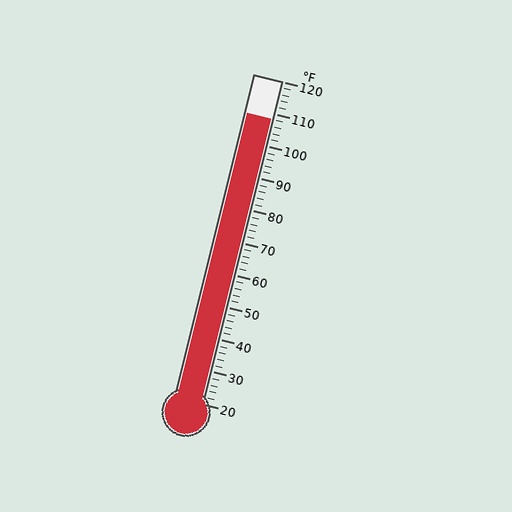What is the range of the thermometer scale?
The thermometer scale ranges from 20°F to 120°F.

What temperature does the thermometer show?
The thermometer shows approximately 108°F.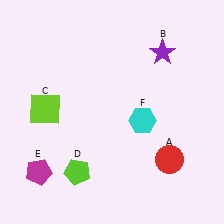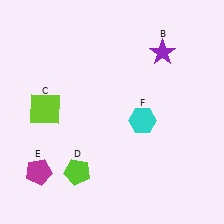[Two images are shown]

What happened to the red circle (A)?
The red circle (A) was removed in Image 2. It was in the bottom-right area of Image 1.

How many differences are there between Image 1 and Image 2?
There is 1 difference between the two images.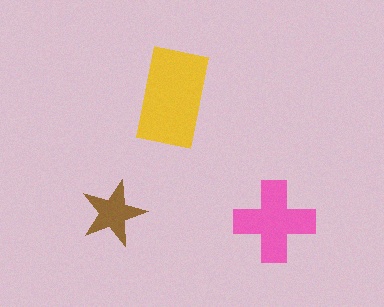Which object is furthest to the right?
The pink cross is rightmost.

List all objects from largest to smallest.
The yellow rectangle, the pink cross, the brown star.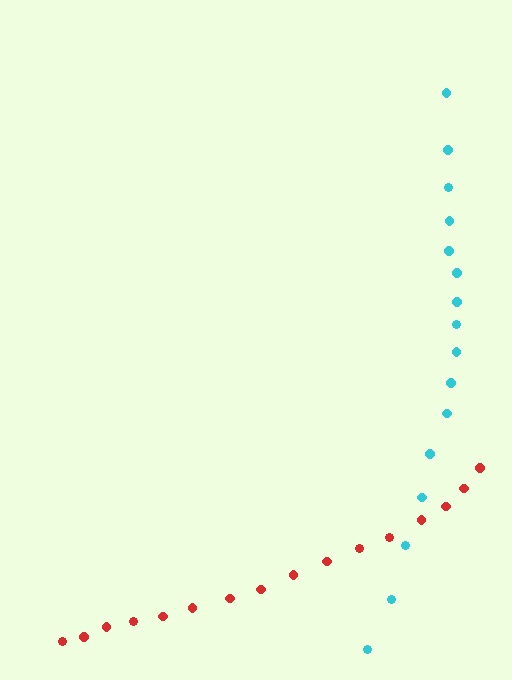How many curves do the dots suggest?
There are 2 distinct paths.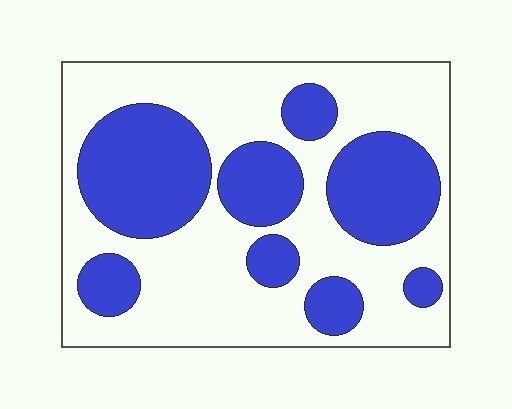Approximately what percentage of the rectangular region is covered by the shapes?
Approximately 40%.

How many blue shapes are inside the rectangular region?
8.